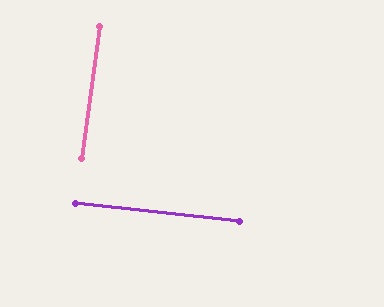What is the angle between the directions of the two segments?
Approximately 88 degrees.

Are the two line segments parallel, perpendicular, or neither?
Perpendicular — they meet at approximately 88°.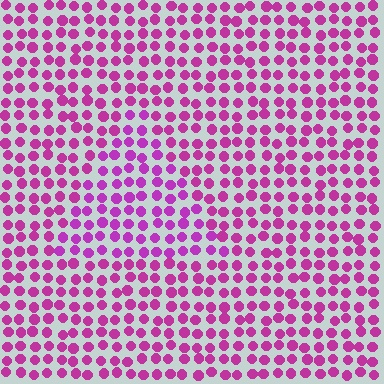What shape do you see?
I see a triangle.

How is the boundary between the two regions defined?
The boundary is defined purely by a slight shift in hue (about 16 degrees). Spacing, size, and orientation are identical on both sides.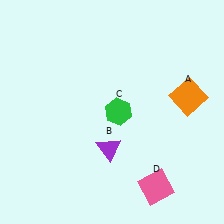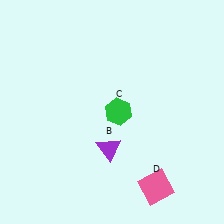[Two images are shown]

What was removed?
The orange square (A) was removed in Image 2.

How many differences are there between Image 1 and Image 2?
There is 1 difference between the two images.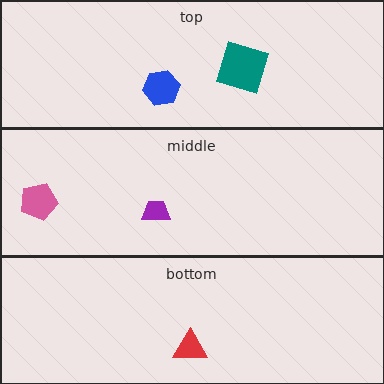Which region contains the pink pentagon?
The middle region.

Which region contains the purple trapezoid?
The middle region.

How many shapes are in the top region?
2.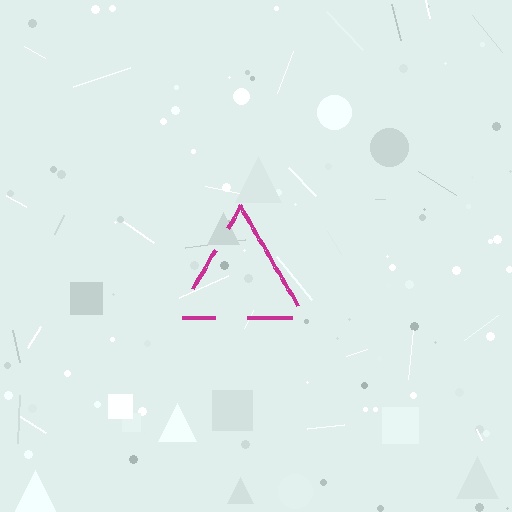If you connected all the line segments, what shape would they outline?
They would outline a triangle.